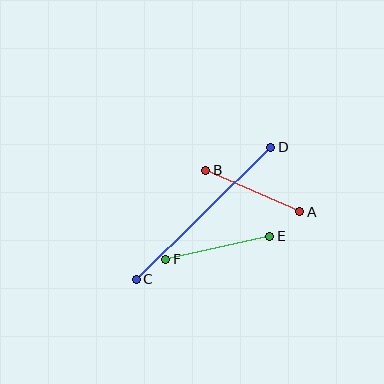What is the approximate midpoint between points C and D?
The midpoint is at approximately (204, 213) pixels.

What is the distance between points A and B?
The distance is approximately 102 pixels.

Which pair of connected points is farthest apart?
Points C and D are farthest apart.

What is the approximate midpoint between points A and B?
The midpoint is at approximately (253, 191) pixels.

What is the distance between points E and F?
The distance is approximately 107 pixels.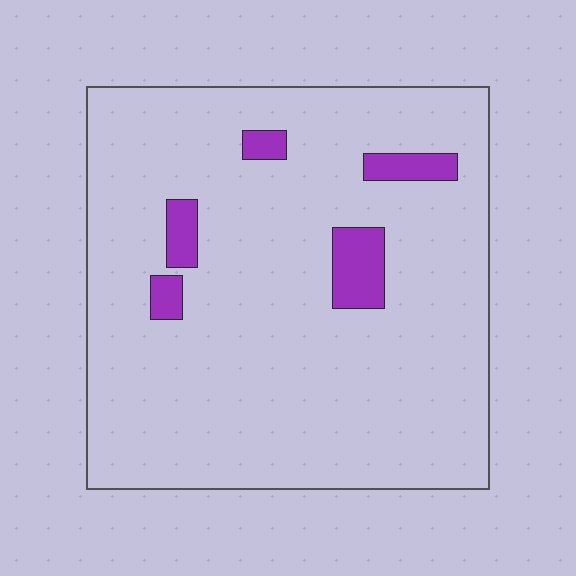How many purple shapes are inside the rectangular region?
5.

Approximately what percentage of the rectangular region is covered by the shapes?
Approximately 5%.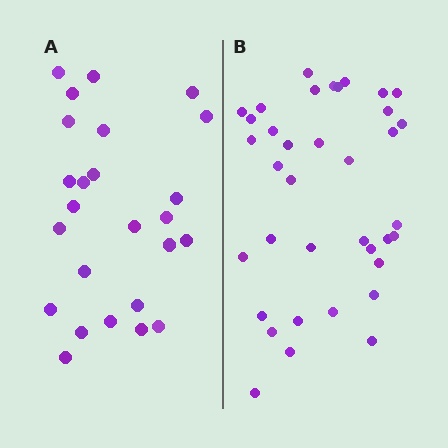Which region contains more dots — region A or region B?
Region B (the right region) has more dots.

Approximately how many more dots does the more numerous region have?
Region B has roughly 12 or so more dots than region A.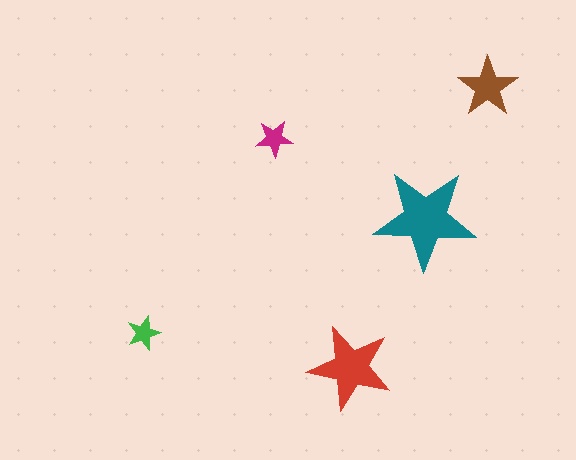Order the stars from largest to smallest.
the teal one, the red one, the brown one, the magenta one, the green one.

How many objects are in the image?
There are 5 objects in the image.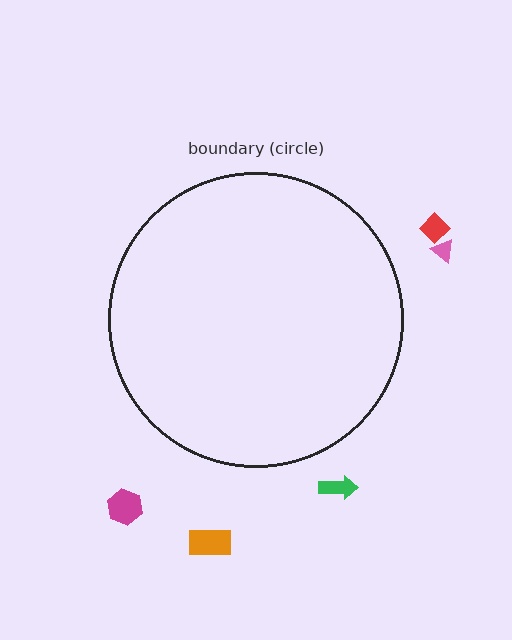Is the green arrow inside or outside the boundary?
Outside.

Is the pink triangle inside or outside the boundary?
Outside.